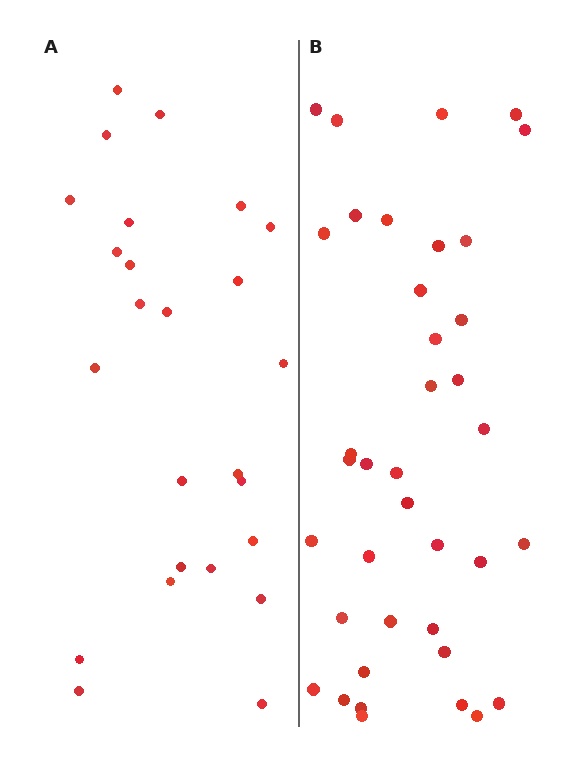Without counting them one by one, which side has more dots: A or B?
Region B (the right region) has more dots.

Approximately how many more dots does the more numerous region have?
Region B has approximately 15 more dots than region A.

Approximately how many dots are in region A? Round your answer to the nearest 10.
About 20 dots. (The exact count is 25, which rounds to 20.)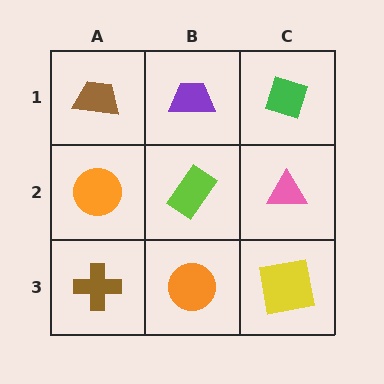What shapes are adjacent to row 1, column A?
An orange circle (row 2, column A), a purple trapezoid (row 1, column B).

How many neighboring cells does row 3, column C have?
2.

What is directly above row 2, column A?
A brown trapezoid.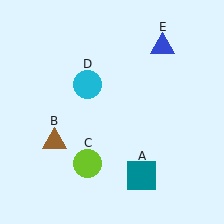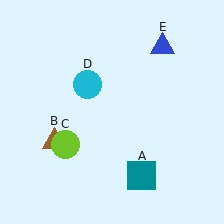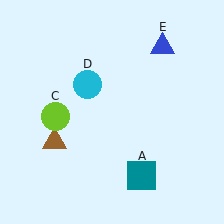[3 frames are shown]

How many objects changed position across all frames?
1 object changed position: lime circle (object C).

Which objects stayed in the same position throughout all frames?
Teal square (object A) and brown triangle (object B) and cyan circle (object D) and blue triangle (object E) remained stationary.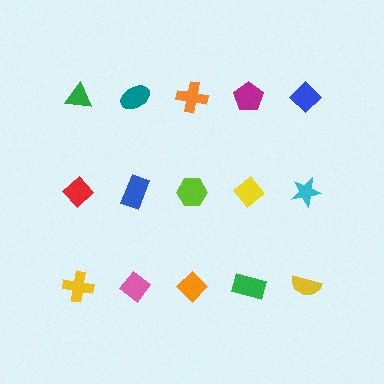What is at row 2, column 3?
A lime hexagon.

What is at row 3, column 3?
An orange diamond.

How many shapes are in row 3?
5 shapes.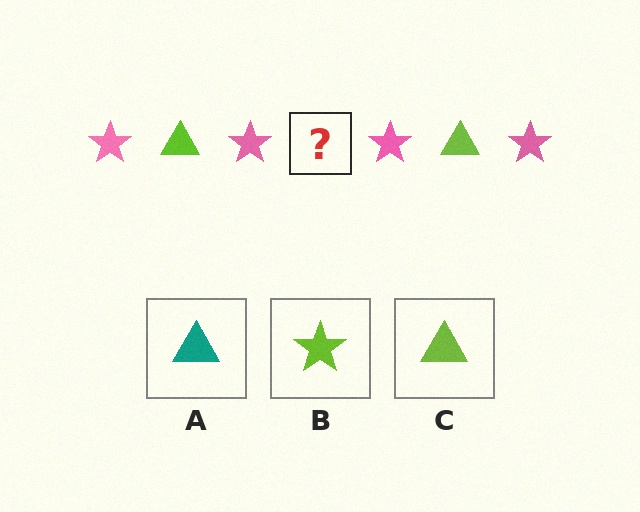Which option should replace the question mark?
Option C.